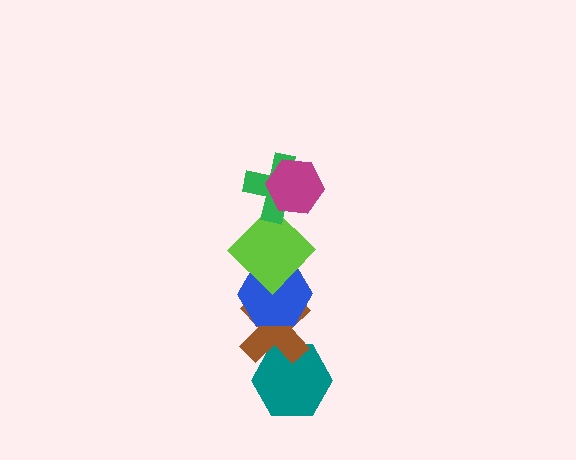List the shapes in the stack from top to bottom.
From top to bottom: the magenta hexagon, the green cross, the lime diamond, the blue hexagon, the brown cross, the teal hexagon.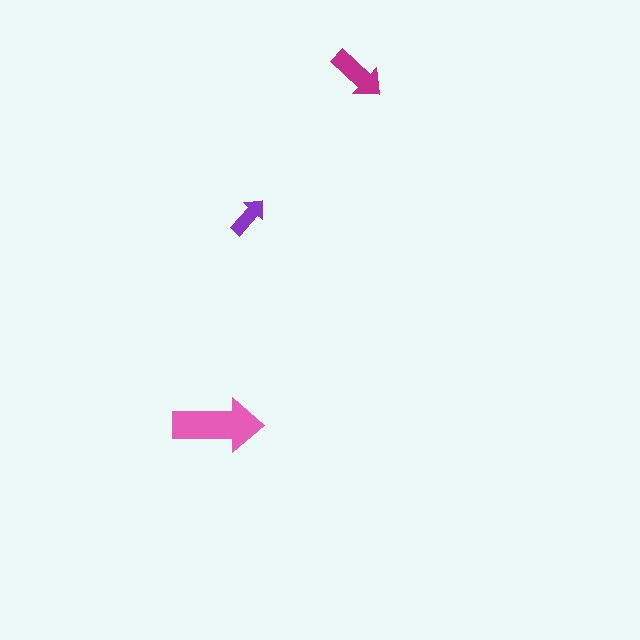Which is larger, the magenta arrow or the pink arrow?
The pink one.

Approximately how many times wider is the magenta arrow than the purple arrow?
About 1.5 times wider.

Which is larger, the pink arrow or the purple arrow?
The pink one.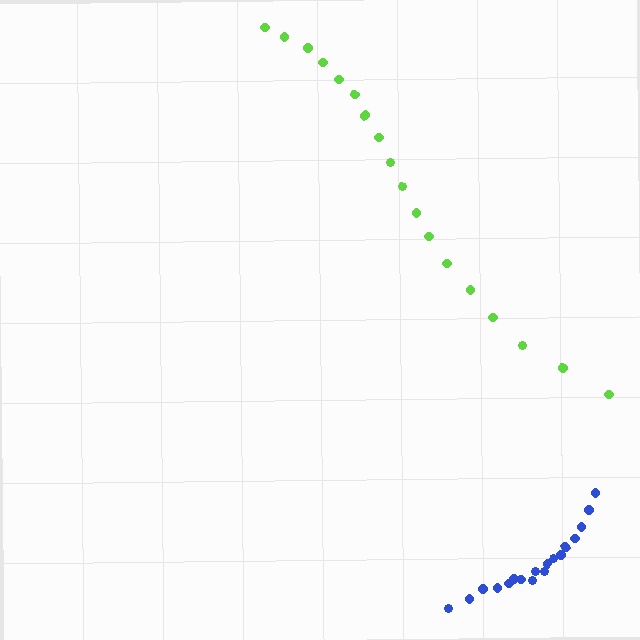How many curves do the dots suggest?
There are 2 distinct paths.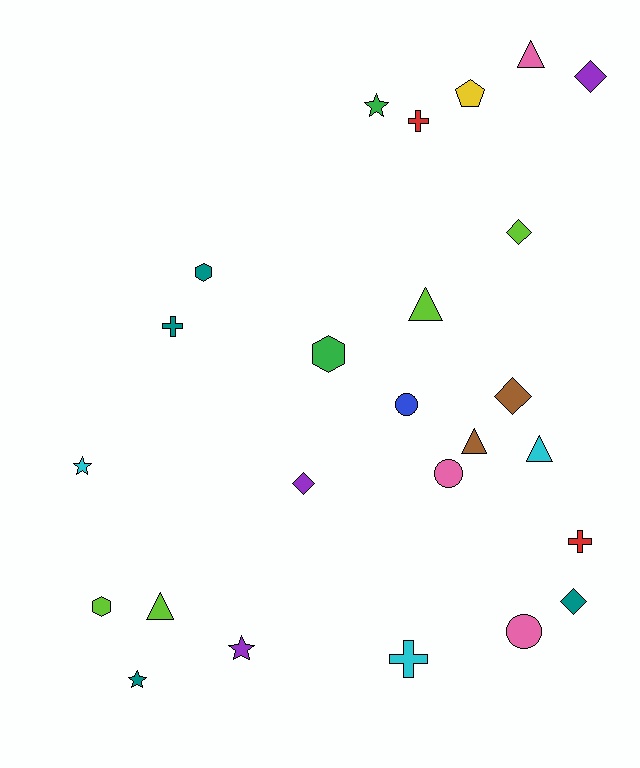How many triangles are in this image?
There are 5 triangles.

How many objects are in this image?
There are 25 objects.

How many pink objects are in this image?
There are 3 pink objects.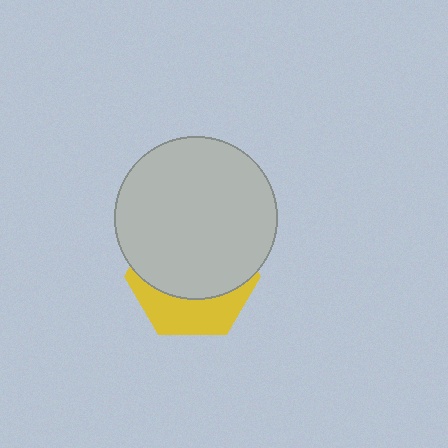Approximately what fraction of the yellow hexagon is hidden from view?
Roughly 65% of the yellow hexagon is hidden behind the light gray circle.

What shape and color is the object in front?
The object in front is a light gray circle.